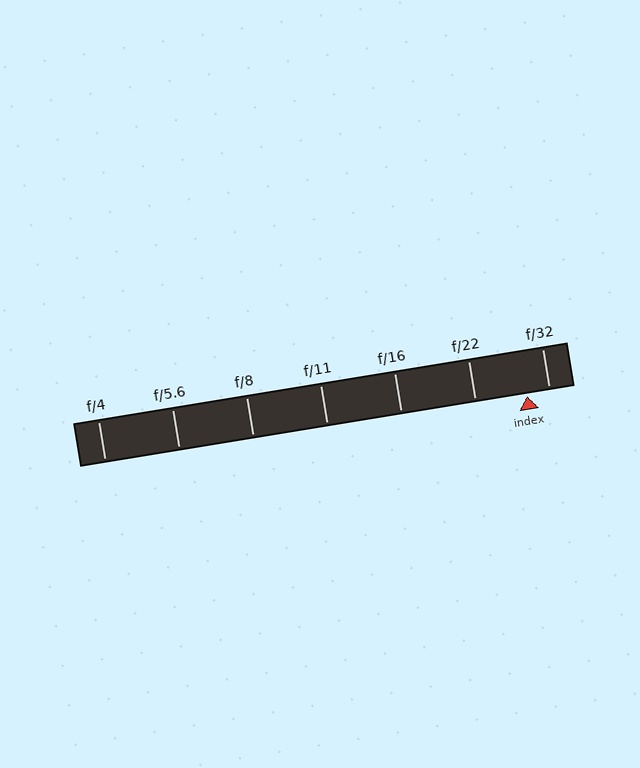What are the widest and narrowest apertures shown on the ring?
The widest aperture shown is f/4 and the narrowest is f/32.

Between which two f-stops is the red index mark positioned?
The index mark is between f/22 and f/32.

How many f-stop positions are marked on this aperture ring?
There are 7 f-stop positions marked.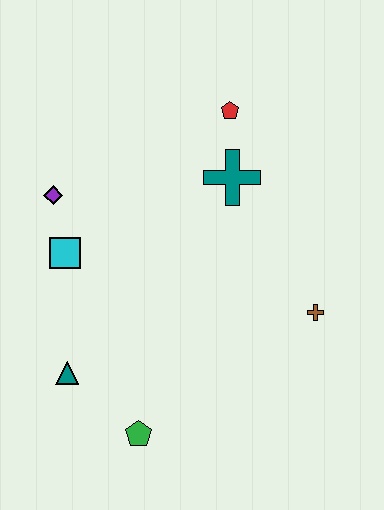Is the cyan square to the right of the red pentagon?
No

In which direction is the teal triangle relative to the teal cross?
The teal triangle is below the teal cross.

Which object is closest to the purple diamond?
The cyan square is closest to the purple diamond.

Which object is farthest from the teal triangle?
The red pentagon is farthest from the teal triangle.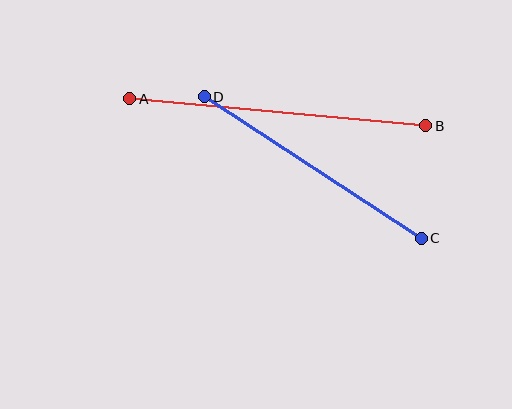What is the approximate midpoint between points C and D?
The midpoint is at approximately (313, 168) pixels.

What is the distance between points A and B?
The distance is approximately 297 pixels.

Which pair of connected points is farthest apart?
Points A and B are farthest apart.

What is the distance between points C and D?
The distance is approximately 259 pixels.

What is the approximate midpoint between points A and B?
The midpoint is at approximately (278, 112) pixels.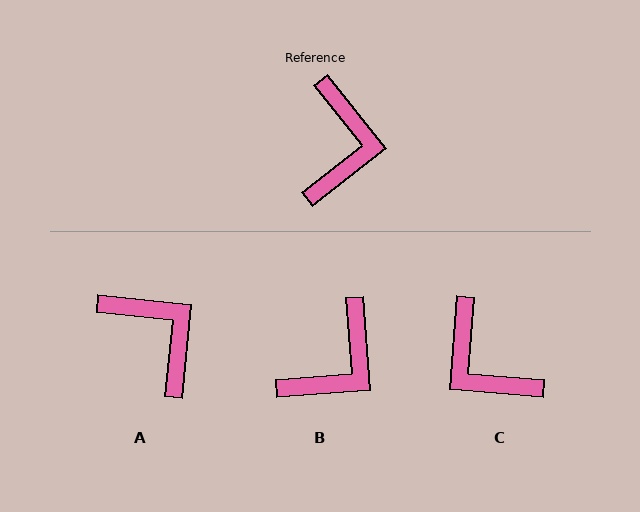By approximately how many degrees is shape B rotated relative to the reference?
Approximately 34 degrees clockwise.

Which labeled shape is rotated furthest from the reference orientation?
C, about 133 degrees away.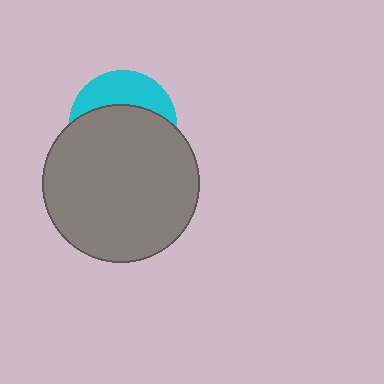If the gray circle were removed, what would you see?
You would see the complete cyan circle.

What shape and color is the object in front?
The object in front is a gray circle.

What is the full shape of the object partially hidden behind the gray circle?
The partially hidden object is a cyan circle.